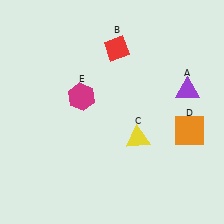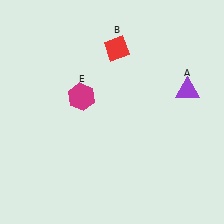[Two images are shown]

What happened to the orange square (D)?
The orange square (D) was removed in Image 2. It was in the bottom-right area of Image 1.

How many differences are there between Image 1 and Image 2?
There are 2 differences between the two images.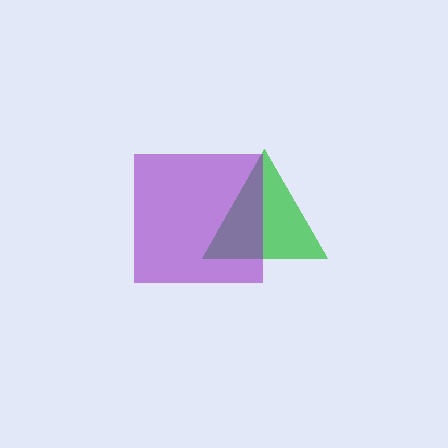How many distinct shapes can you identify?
There are 2 distinct shapes: a green triangle, a purple square.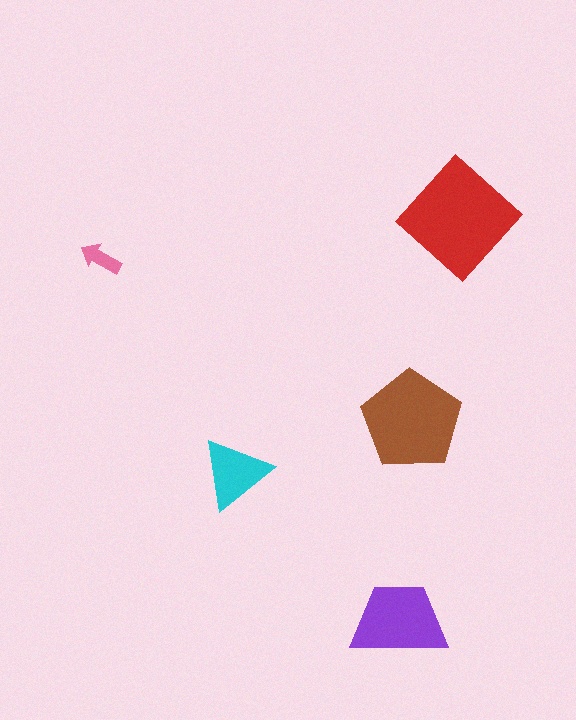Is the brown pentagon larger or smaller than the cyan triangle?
Larger.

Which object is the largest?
The red diamond.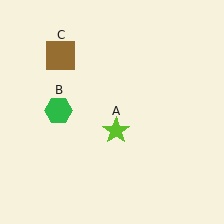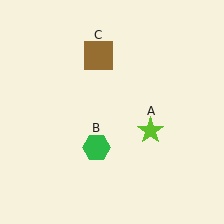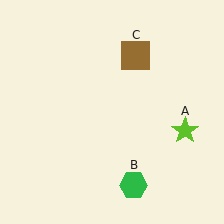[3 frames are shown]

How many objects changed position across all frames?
3 objects changed position: lime star (object A), green hexagon (object B), brown square (object C).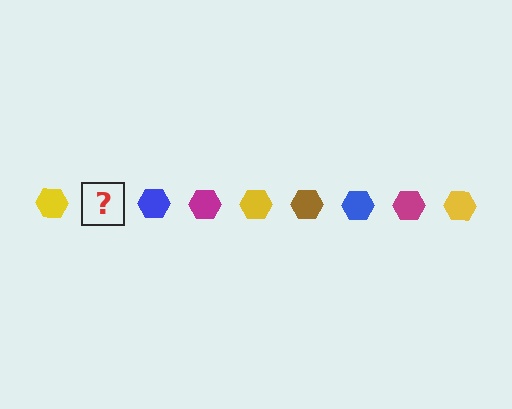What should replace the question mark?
The question mark should be replaced with a brown hexagon.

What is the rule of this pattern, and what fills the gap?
The rule is that the pattern cycles through yellow, brown, blue, magenta hexagons. The gap should be filled with a brown hexagon.